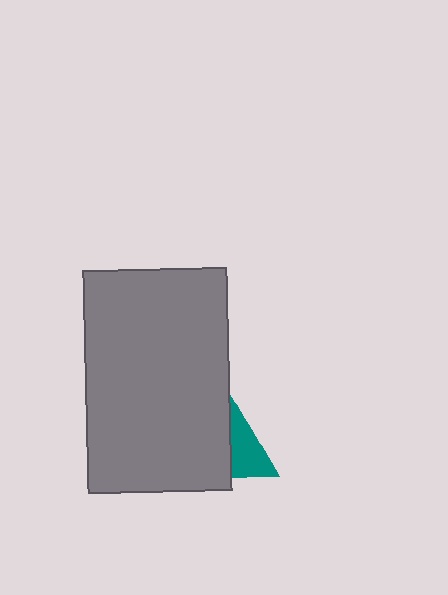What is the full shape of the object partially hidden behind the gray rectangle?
The partially hidden object is a teal triangle.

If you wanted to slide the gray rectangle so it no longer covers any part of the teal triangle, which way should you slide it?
Slide it left — that is the most direct way to separate the two shapes.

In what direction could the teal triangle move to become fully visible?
The teal triangle could move right. That would shift it out from behind the gray rectangle entirely.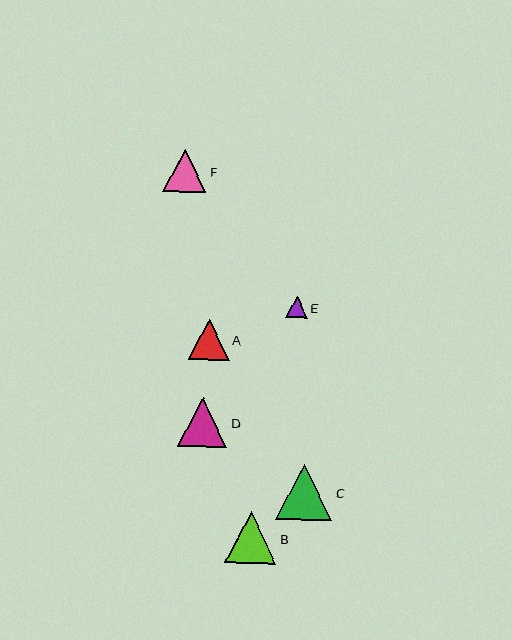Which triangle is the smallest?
Triangle E is the smallest with a size of approximately 21 pixels.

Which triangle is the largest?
Triangle C is the largest with a size of approximately 56 pixels.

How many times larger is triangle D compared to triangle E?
Triangle D is approximately 2.3 times the size of triangle E.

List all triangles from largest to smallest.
From largest to smallest: C, B, D, F, A, E.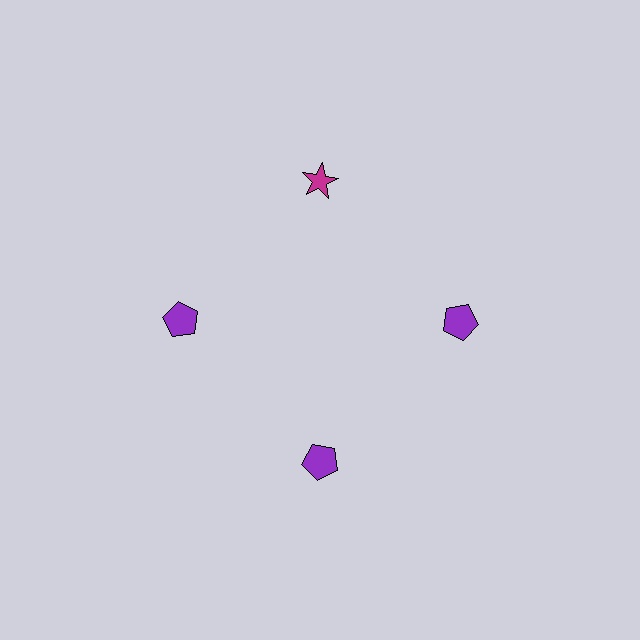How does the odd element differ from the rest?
It differs in both color (magenta instead of purple) and shape (star instead of pentagon).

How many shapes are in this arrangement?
There are 4 shapes arranged in a ring pattern.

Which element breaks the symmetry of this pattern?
The magenta star at roughly the 12 o'clock position breaks the symmetry. All other shapes are purple pentagons.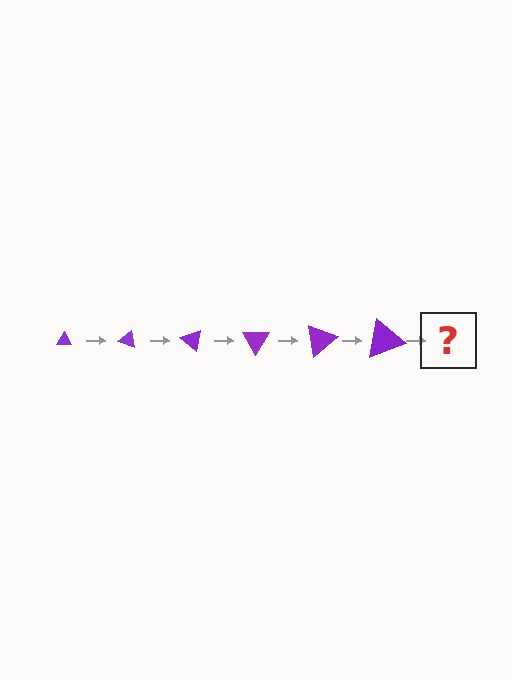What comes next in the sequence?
The next element should be a triangle, larger than the previous one and rotated 120 degrees from the start.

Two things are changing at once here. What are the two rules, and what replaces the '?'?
The two rules are that the triangle grows larger each step and it rotates 20 degrees each step. The '?' should be a triangle, larger than the previous one and rotated 120 degrees from the start.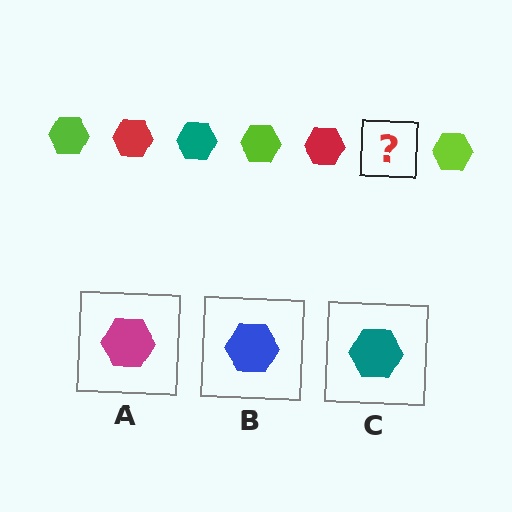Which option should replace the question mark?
Option C.